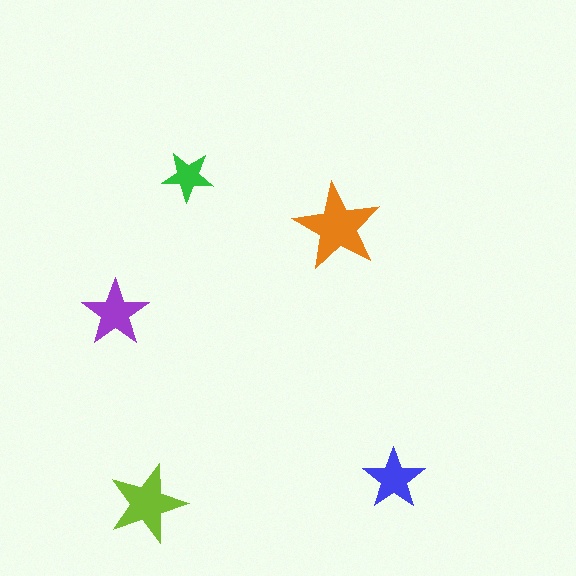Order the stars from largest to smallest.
the orange one, the lime one, the purple one, the blue one, the green one.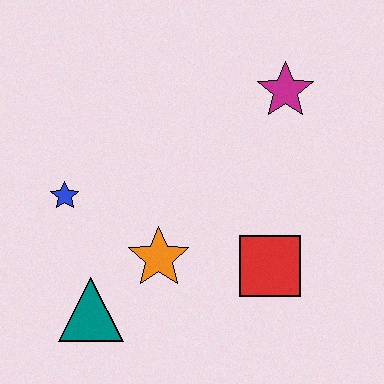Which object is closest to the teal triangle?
The orange star is closest to the teal triangle.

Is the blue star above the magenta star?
No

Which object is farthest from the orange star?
The magenta star is farthest from the orange star.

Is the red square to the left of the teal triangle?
No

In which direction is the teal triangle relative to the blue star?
The teal triangle is below the blue star.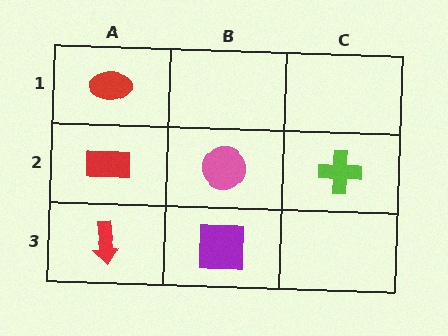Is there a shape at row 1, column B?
No, that cell is empty.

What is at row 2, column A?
A red rectangle.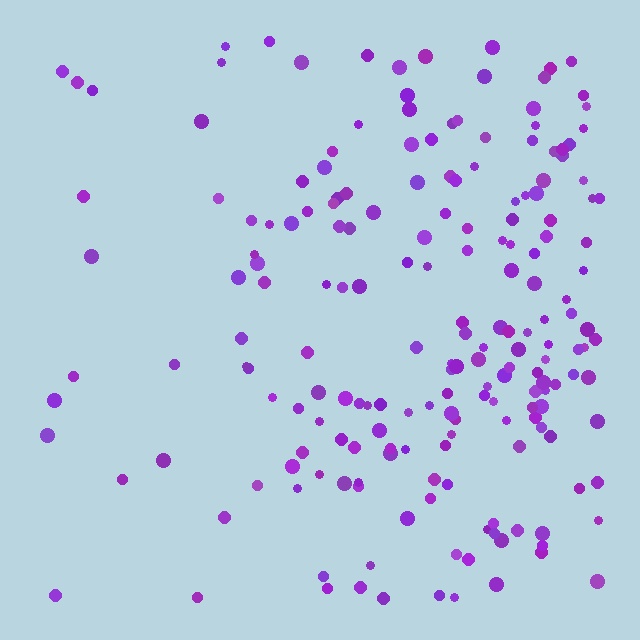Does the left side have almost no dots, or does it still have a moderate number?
Still a moderate number, just noticeably fewer than the right.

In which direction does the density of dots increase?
From left to right, with the right side densest.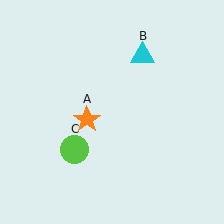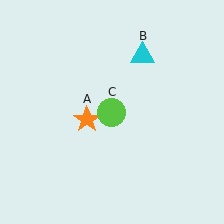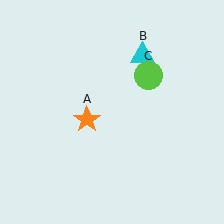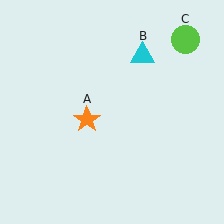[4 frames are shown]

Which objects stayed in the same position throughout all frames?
Orange star (object A) and cyan triangle (object B) remained stationary.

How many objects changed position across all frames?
1 object changed position: lime circle (object C).